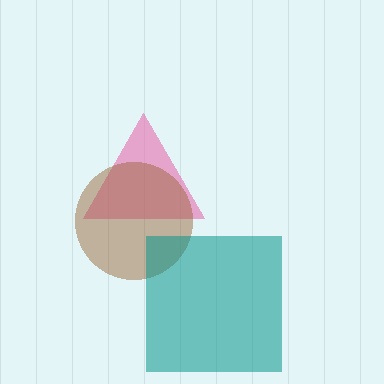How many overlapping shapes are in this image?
There are 3 overlapping shapes in the image.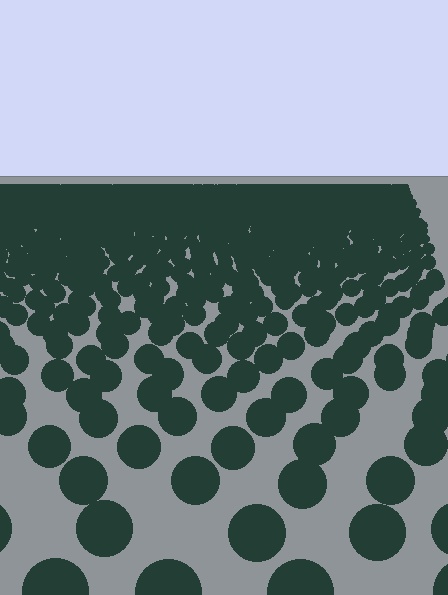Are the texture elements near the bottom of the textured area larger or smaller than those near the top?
Larger. Near the bottom, elements are closer to the viewer and appear at a bigger on-screen size.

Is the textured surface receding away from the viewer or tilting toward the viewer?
The surface is receding away from the viewer. Texture elements get smaller and denser toward the top.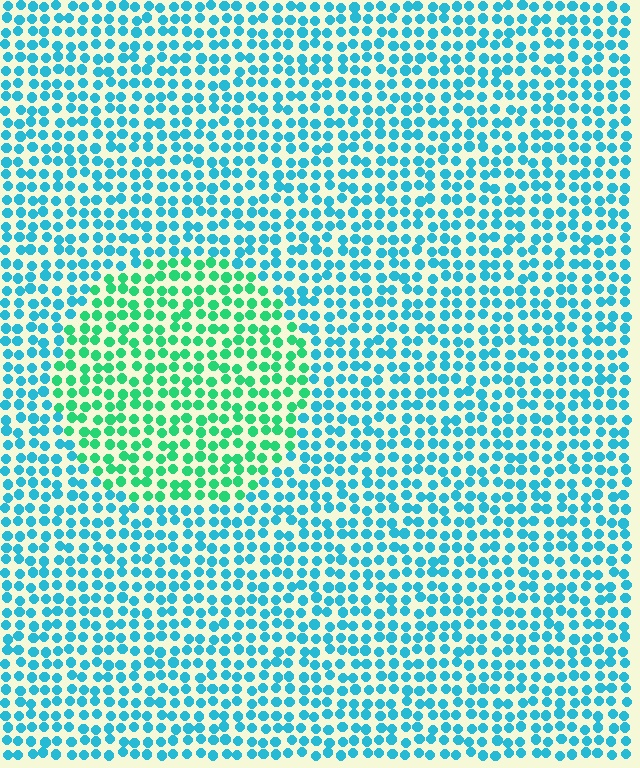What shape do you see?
I see a circle.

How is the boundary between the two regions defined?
The boundary is defined purely by a slight shift in hue (about 42 degrees). Spacing, size, and orientation are identical on both sides.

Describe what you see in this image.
The image is filled with small cyan elements in a uniform arrangement. A circle-shaped region is visible where the elements are tinted to a slightly different hue, forming a subtle color boundary.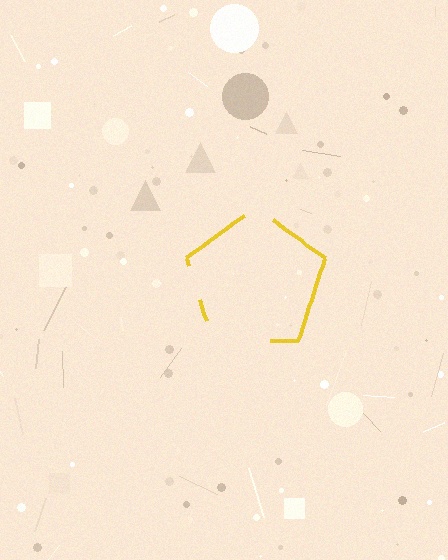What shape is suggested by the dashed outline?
The dashed outline suggests a pentagon.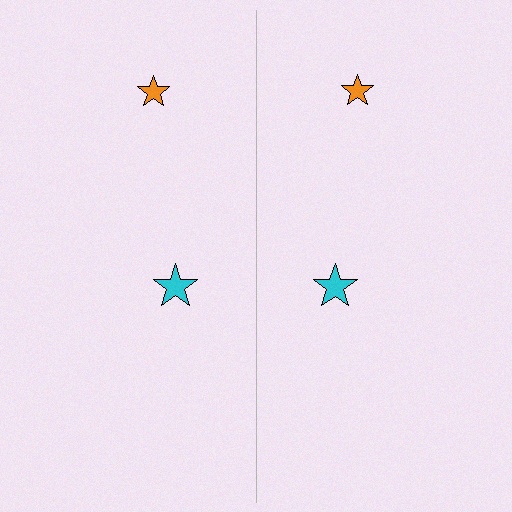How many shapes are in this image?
There are 4 shapes in this image.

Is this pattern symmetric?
Yes, this pattern has bilateral (reflection) symmetry.